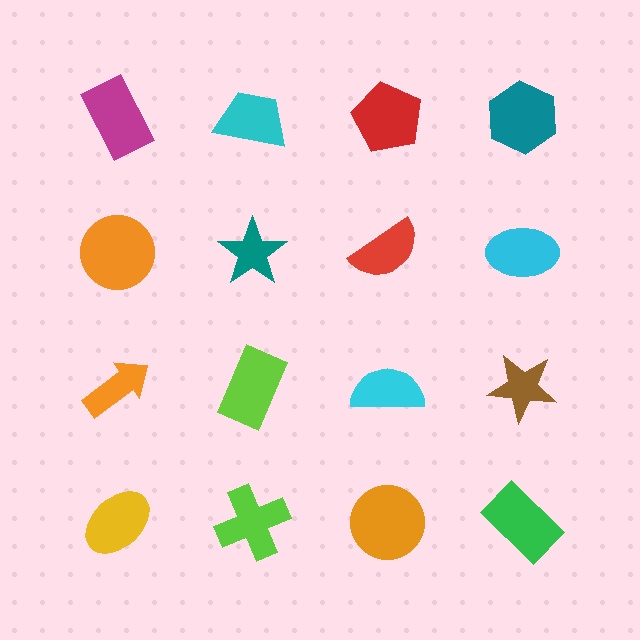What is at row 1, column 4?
A teal hexagon.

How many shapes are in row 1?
4 shapes.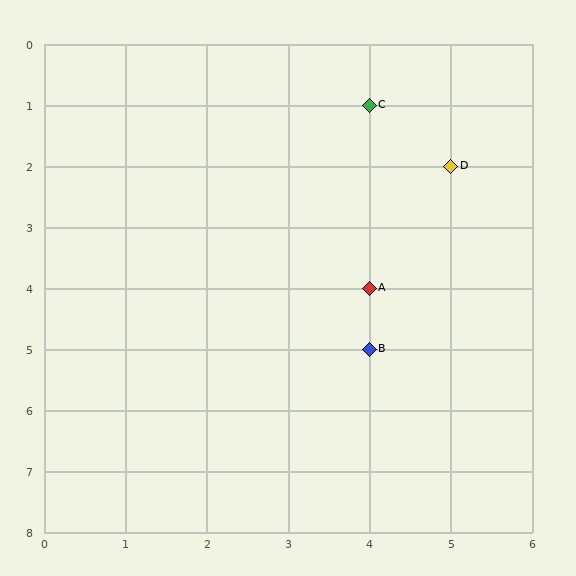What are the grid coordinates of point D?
Point D is at grid coordinates (5, 2).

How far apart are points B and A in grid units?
Points B and A are 1 row apart.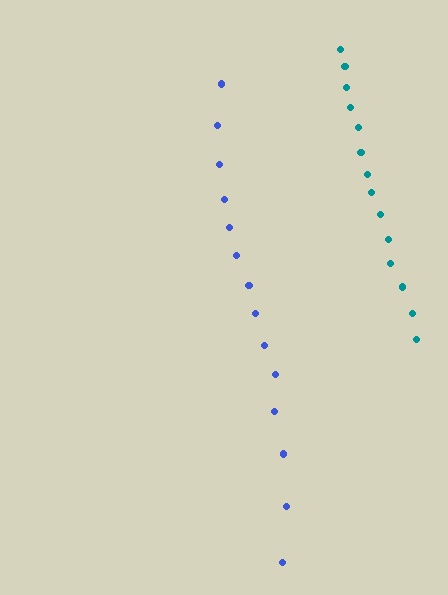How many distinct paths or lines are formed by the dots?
There are 2 distinct paths.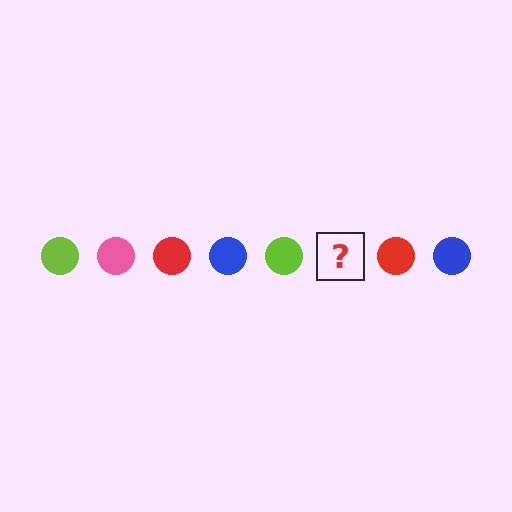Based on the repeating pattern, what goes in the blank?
The blank should be a pink circle.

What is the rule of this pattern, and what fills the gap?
The rule is that the pattern cycles through lime, pink, red, blue circles. The gap should be filled with a pink circle.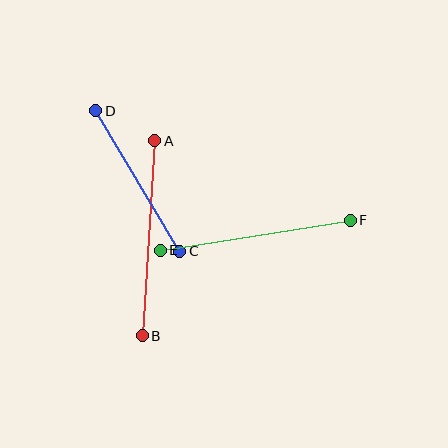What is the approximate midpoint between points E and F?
The midpoint is at approximately (255, 235) pixels.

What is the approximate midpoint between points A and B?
The midpoint is at approximately (148, 238) pixels.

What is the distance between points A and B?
The distance is approximately 195 pixels.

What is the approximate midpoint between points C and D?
The midpoint is at approximately (138, 181) pixels.